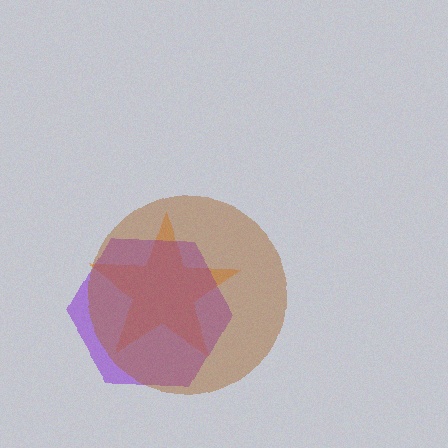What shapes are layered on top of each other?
The layered shapes are: an orange star, a purple hexagon, a brown circle.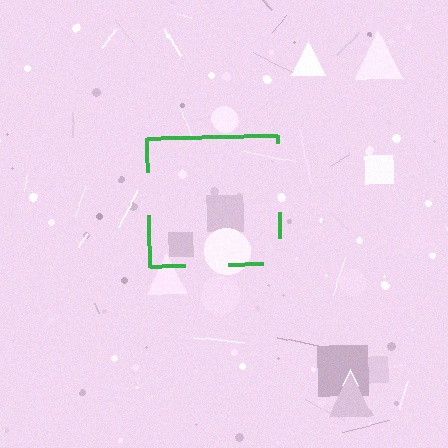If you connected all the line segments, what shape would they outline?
They would outline a square.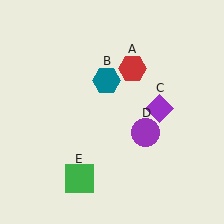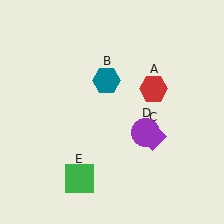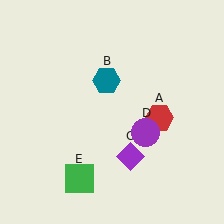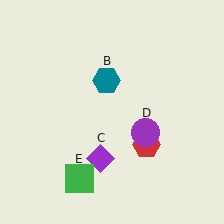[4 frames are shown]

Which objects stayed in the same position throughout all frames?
Teal hexagon (object B) and purple circle (object D) and green square (object E) remained stationary.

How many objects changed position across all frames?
2 objects changed position: red hexagon (object A), purple diamond (object C).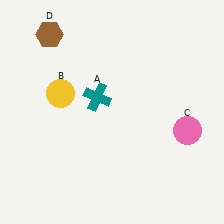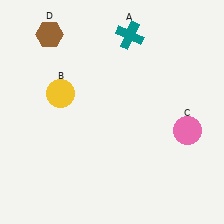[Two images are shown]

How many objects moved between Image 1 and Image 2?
1 object moved between the two images.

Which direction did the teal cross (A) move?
The teal cross (A) moved up.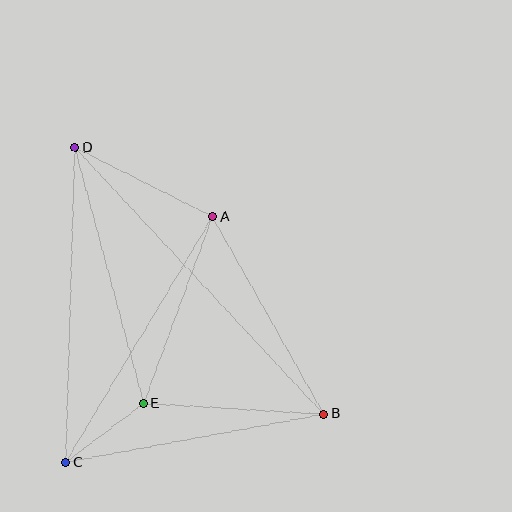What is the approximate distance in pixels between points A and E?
The distance between A and E is approximately 199 pixels.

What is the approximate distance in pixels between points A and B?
The distance between A and B is approximately 226 pixels.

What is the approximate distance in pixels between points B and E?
The distance between B and E is approximately 180 pixels.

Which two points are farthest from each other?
Points B and D are farthest from each other.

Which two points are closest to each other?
Points C and E are closest to each other.